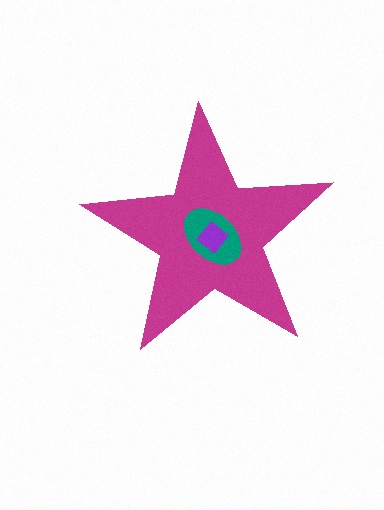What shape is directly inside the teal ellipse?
The purple diamond.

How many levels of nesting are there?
3.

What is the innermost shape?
The purple diamond.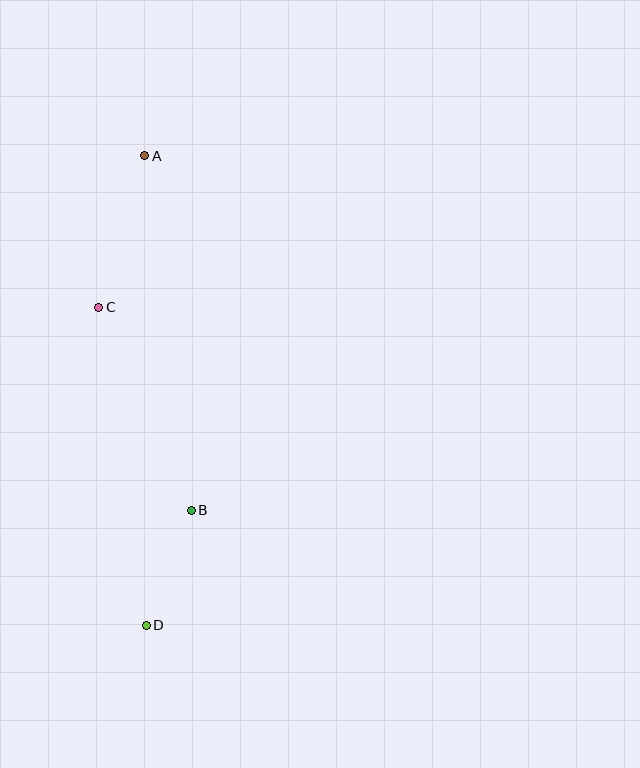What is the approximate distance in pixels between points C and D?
The distance between C and D is approximately 321 pixels.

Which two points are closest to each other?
Points B and D are closest to each other.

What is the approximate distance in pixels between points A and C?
The distance between A and C is approximately 158 pixels.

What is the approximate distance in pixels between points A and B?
The distance between A and B is approximately 358 pixels.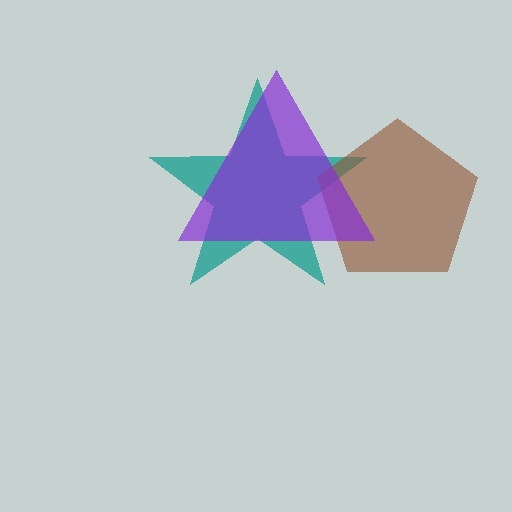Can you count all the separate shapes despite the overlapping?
Yes, there are 3 separate shapes.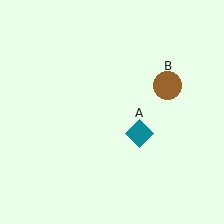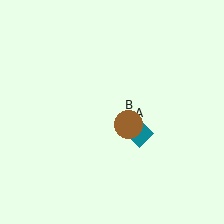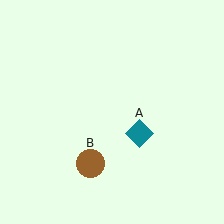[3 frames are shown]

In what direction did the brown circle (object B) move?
The brown circle (object B) moved down and to the left.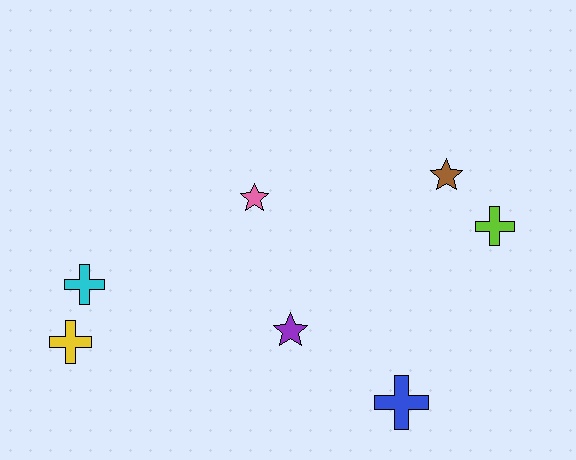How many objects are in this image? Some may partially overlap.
There are 7 objects.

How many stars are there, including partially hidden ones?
There are 3 stars.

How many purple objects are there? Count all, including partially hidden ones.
There is 1 purple object.